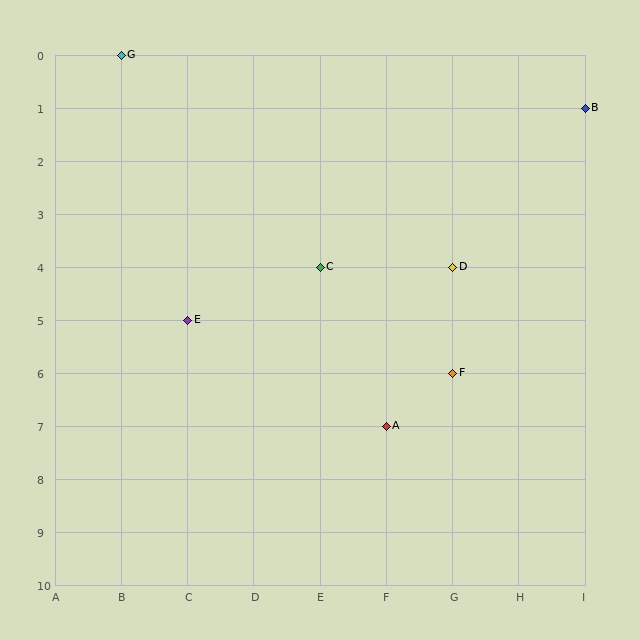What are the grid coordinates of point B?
Point B is at grid coordinates (I, 1).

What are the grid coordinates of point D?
Point D is at grid coordinates (G, 4).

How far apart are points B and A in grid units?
Points B and A are 3 columns and 6 rows apart (about 6.7 grid units diagonally).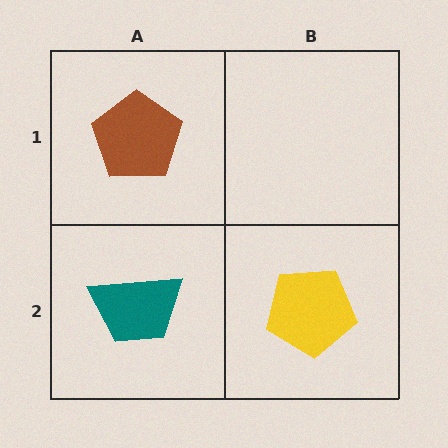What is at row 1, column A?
A brown pentagon.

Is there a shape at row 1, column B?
No, that cell is empty.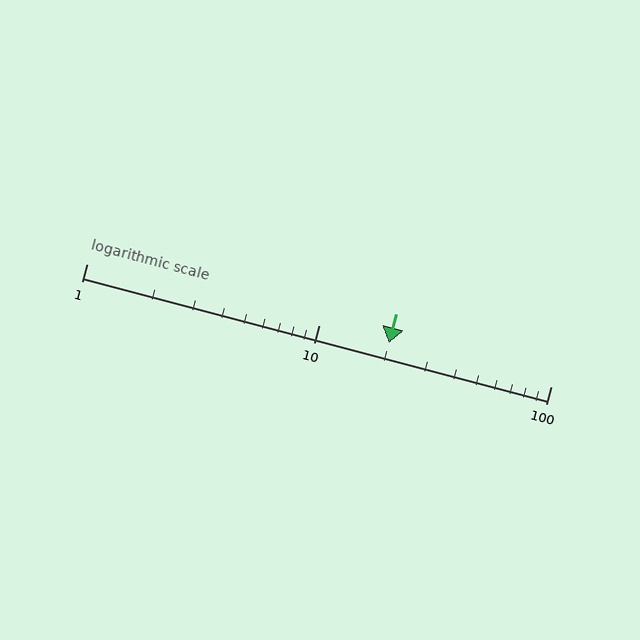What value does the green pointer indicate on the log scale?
The pointer indicates approximately 20.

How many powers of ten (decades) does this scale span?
The scale spans 2 decades, from 1 to 100.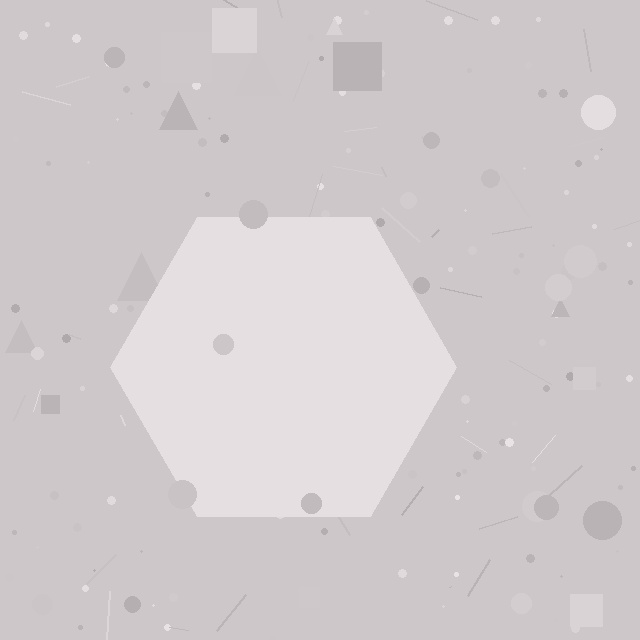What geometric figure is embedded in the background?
A hexagon is embedded in the background.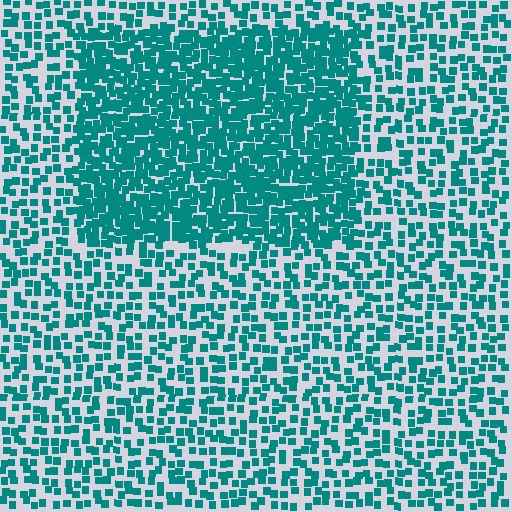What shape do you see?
I see a rectangle.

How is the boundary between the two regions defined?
The boundary is defined by a change in element density (approximately 2.1x ratio). All elements are the same color, size, and shape.